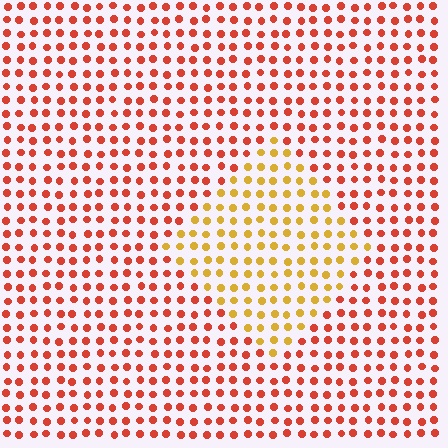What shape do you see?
I see a diamond.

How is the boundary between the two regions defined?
The boundary is defined purely by a slight shift in hue (about 39 degrees). Spacing, size, and orientation are identical on both sides.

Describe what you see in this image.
The image is filled with small red elements in a uniform arrangement. A diamond-shaped region is visible where the elements are tinted to a slightly different hue, forming a subtle color boundary.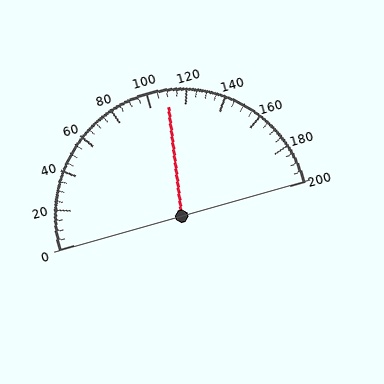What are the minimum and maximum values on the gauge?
The gauge ranges from 0 to 200.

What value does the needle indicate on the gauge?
The needle indicates approximately 110.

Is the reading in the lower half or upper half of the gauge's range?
The reading is in the upper half of the range (0 to 200).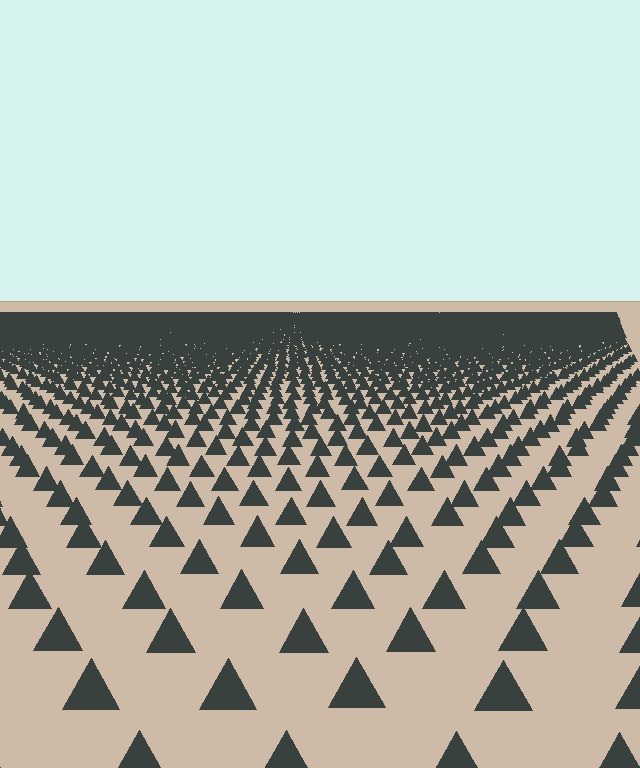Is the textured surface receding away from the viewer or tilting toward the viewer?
The surface is receding away from the viewer. Texture elements get smaller and denser toward the top.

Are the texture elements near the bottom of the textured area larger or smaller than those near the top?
Larger. Near the bottom, elements are closer to the viewer and appear at a bigger on-screen size.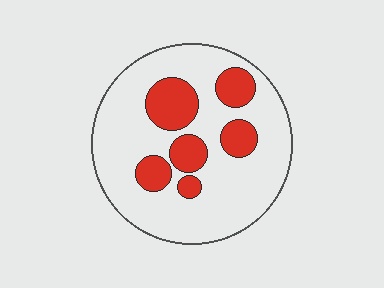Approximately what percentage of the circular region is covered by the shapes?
Approximately 25%.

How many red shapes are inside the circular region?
6.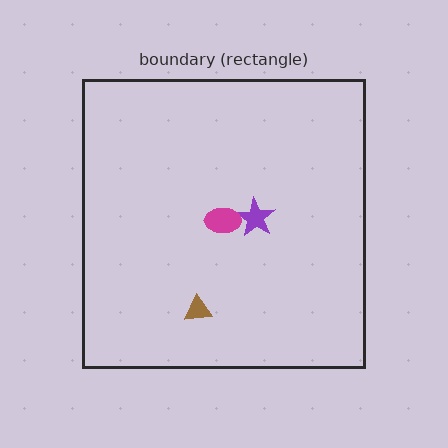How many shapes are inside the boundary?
3 inside, 0 outside.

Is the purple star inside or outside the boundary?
Inside.